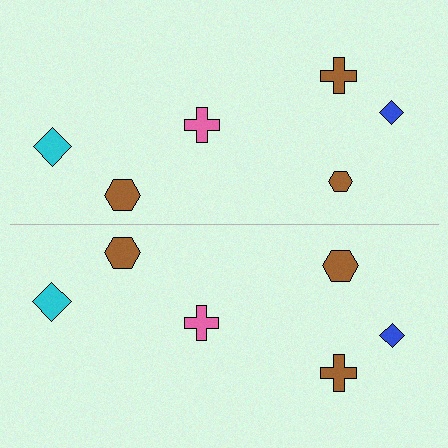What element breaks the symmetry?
The brown hexagon on the bottom side has a different size than its mirror counterpart.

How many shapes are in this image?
There are 12 shapes in this image.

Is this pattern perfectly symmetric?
No, the pattern is not perfectly symmetric. The brown hexagon on the bottom side has a different size than its mirror counterpart.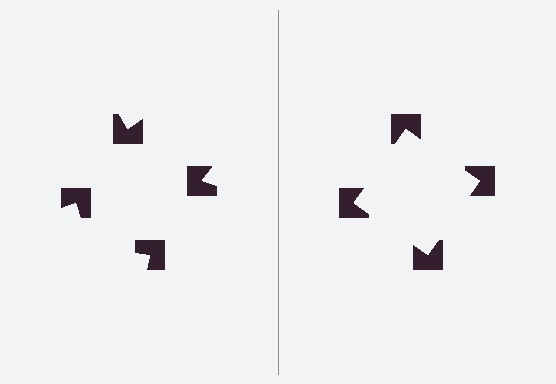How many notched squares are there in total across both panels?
8 — 4 on each side.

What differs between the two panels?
The notched squares are positioned identically on both sides; only the wedge orientations differ. On the right they align to a square; on the left they are misaligned.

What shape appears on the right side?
An illusory square.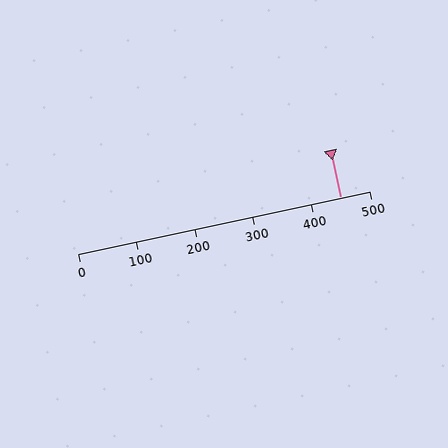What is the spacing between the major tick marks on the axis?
The major ticks are spaced 100 apart.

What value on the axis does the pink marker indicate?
The marker indicates approximately 450.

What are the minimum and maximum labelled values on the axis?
The axis runs from 0 to 500.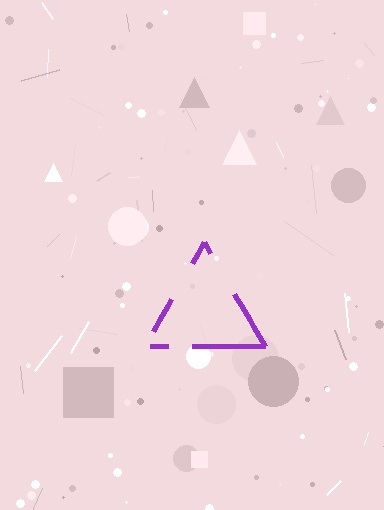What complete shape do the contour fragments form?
The contour fragments form a triangle.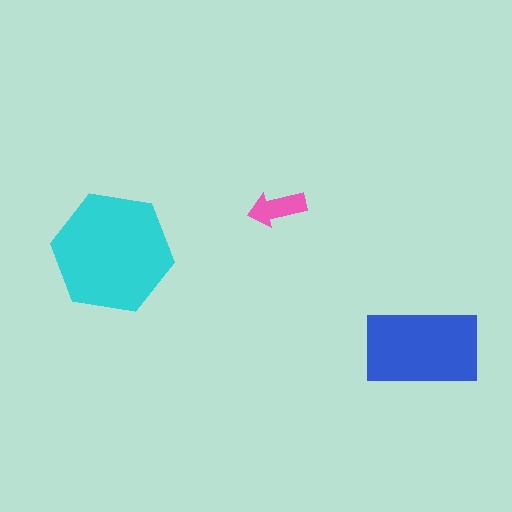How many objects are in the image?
There are 3 objects in the image.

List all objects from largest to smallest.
The cyan hexagon, the blue rectangle, the pink arrow.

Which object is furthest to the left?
The cyan hexagon is leftmost.